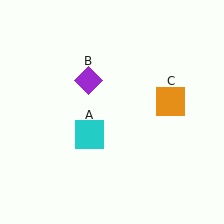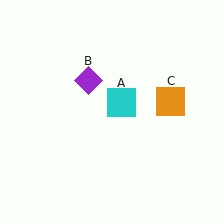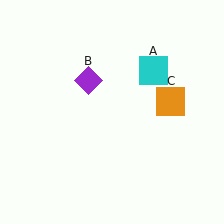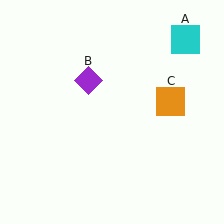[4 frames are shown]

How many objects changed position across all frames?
1 object changed position: cyan square (object A).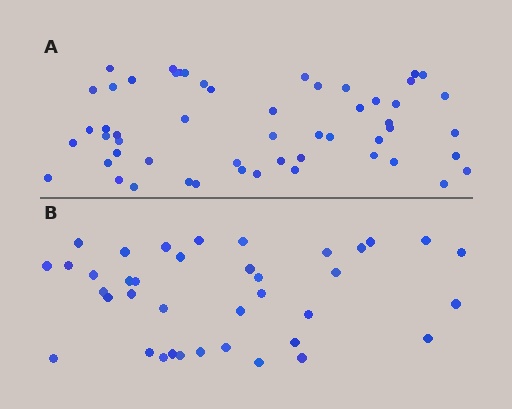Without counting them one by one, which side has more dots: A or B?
Region A (the top region) has more dots.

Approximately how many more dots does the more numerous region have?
Region A has approximately 15 more dots than region B.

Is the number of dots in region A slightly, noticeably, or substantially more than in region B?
Region A has noticeably more, but not dramatically so. The ratio is roughly 1.4 to 1.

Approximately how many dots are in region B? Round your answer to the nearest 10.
About 40 dots. (The exact count is 38, which rounds to 40.)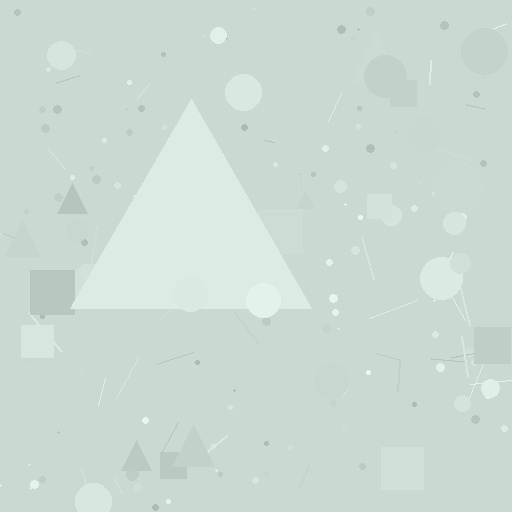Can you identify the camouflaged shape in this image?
The camouflaged shape is a triangle.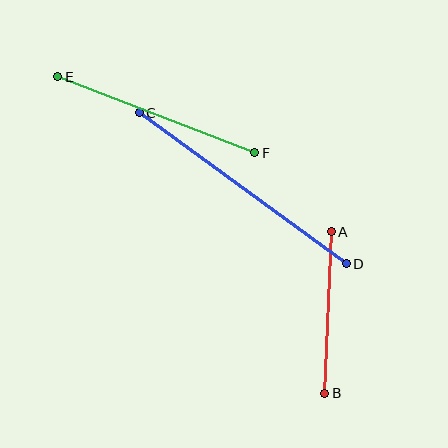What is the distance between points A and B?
The distance is approximately 161 pixels.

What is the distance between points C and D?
The distance is approximately 256 pixels.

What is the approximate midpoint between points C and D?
The midpoint is at approximately (243, 188) pixels.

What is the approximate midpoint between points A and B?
The midpoint is at approximately (328, 312) pixels.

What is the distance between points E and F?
The distance is approximately 211 pixels.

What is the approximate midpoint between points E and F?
The midpoint is at approximately (156, 115) pixels.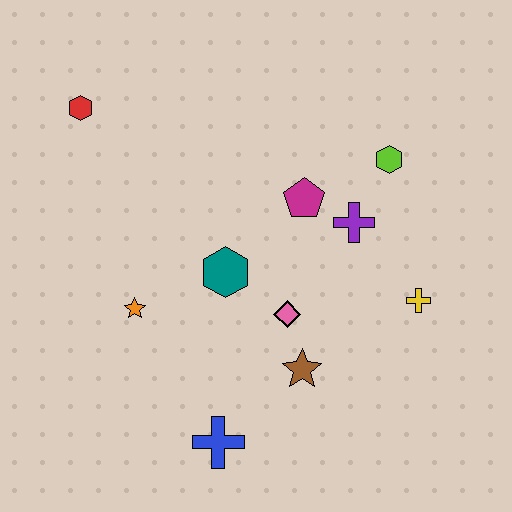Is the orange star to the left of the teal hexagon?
Yes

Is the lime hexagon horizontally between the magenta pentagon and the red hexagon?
No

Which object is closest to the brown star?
The pink diamond is closest to the brown star.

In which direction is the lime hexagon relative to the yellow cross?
The lime hexagon is above the yellow cross.